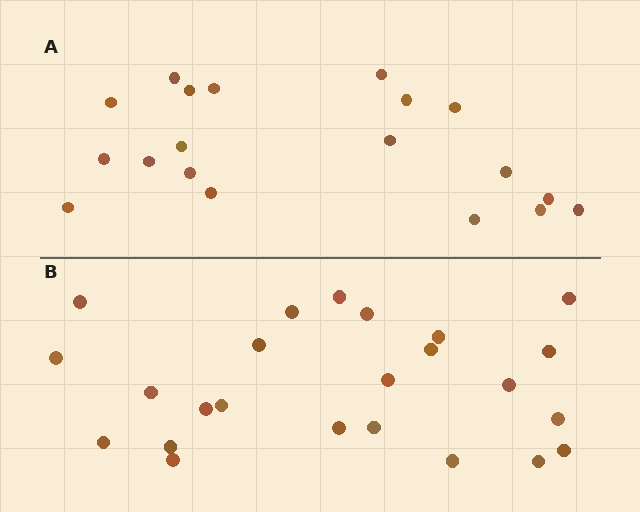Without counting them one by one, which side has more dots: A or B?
Region B (the bottom region) has more dots.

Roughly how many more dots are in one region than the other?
Region B has about 5 more dots than region A.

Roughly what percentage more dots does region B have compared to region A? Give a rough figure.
About 25% more.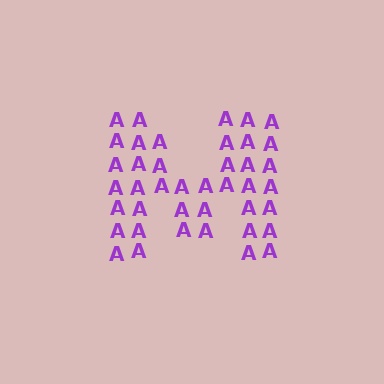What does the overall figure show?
The overall figure shows the letter M.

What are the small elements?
The small elements are letter A's.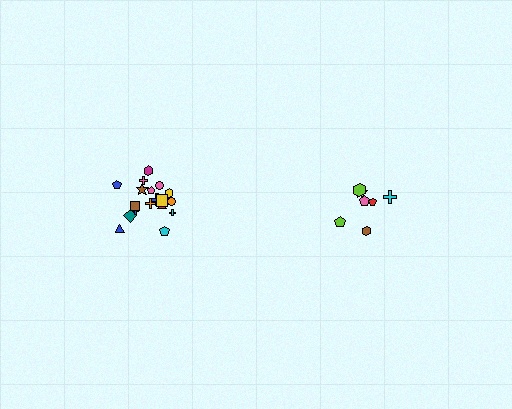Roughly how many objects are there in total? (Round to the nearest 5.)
Roughly 25 objects in total.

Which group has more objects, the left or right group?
The left group.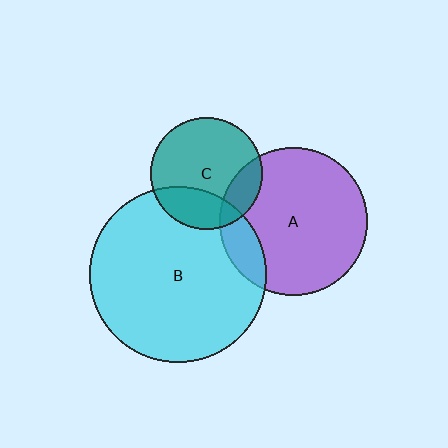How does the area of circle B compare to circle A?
Approximately 1.4 times.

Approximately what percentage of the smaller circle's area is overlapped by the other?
Approximately 20%.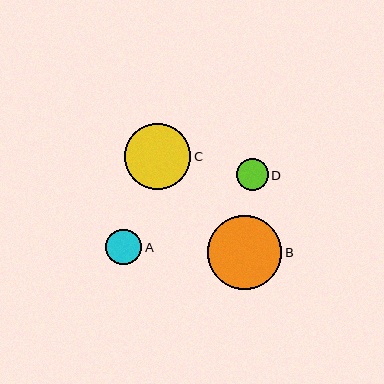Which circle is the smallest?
Circle D is the smallest with a size of approximately 32 pixels.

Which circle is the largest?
Circle B is the largest with a size of approximately 74 pixels.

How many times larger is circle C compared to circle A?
Circle C is approximately 1.9 times the size of circle A.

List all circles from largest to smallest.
From largest to smallest: B, C, A, D.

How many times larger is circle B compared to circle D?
Circle B is approximately 2.3 times the size of circle D.